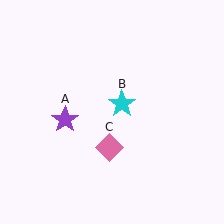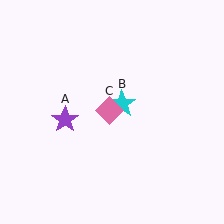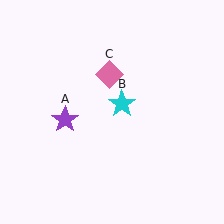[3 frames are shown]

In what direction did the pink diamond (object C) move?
The pink diamond (object C) moved up.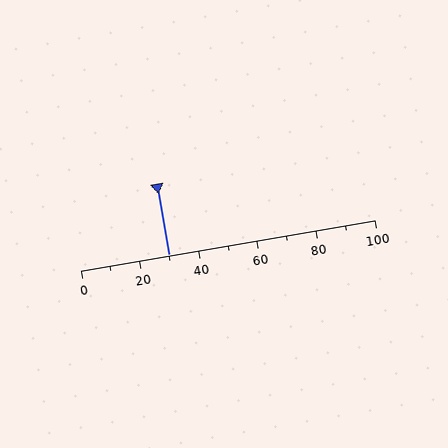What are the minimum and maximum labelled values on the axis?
The axis runs from 0 to 100.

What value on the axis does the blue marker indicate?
The marker indicates approximately 30.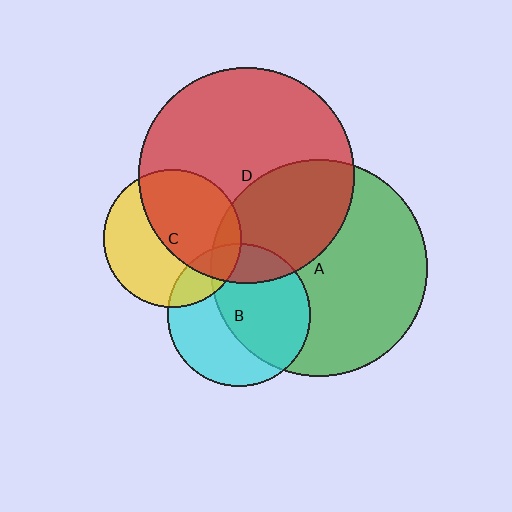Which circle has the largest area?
Circle A (green).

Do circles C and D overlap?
Yes.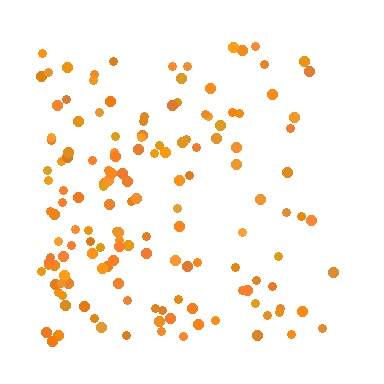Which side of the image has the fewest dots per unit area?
The right.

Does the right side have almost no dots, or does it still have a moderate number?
Still a moderate number, just noticeably fewer than the left.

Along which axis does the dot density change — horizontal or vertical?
Horizontal.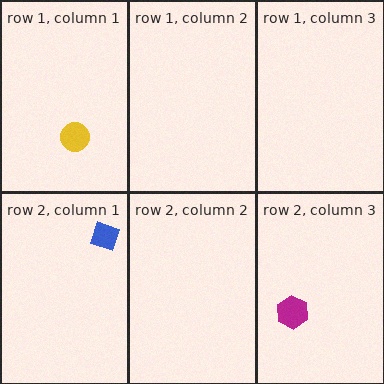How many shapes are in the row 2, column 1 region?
1.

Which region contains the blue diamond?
The row 2, column 1 region.